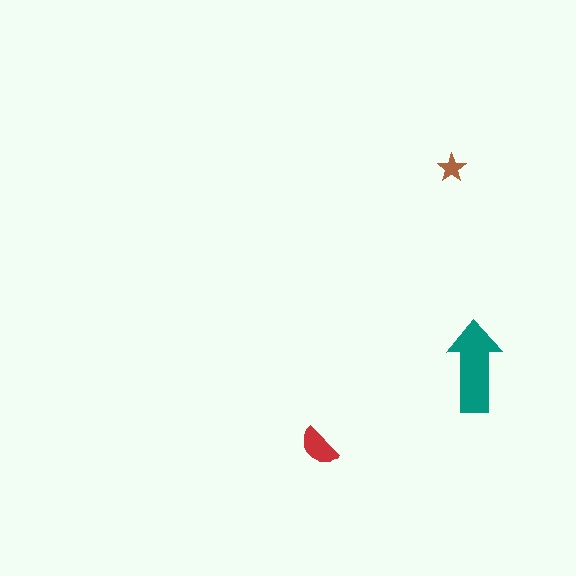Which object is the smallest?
The brown star.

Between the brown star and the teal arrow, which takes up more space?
The teal arrow.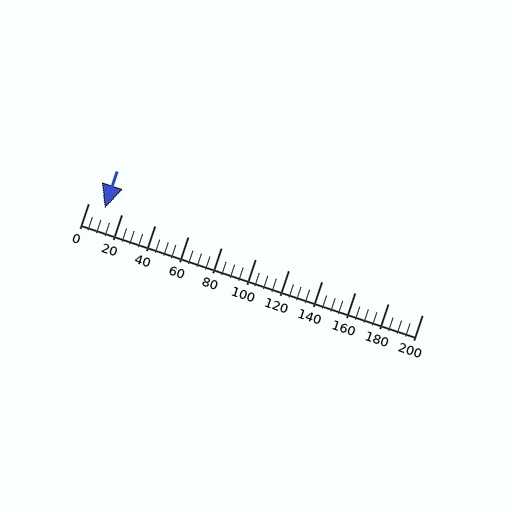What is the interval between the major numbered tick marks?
The major tick marks are spaced 20 units apart.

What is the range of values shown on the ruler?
The ruler shows values from 0 to 200.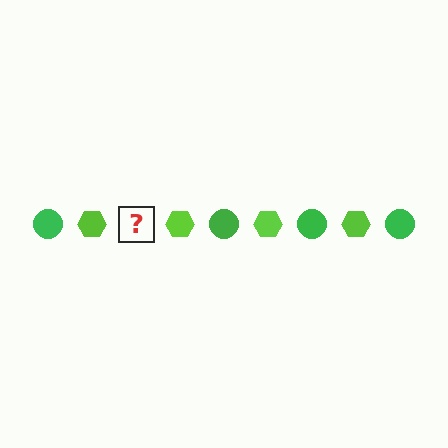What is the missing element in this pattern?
The missing element is a green circle.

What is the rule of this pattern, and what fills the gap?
The rule is that the pattern alternates between green circle and lime hexagon. The gap should be filled with a green circle.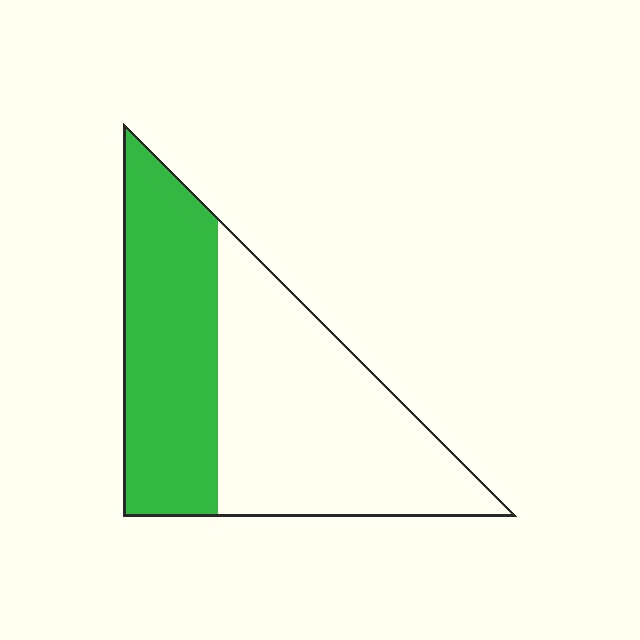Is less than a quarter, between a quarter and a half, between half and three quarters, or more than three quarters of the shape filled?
Between a quarter and a half.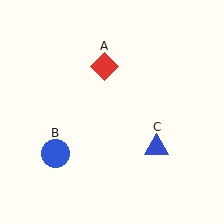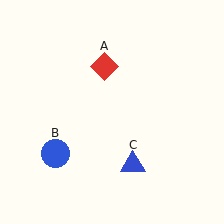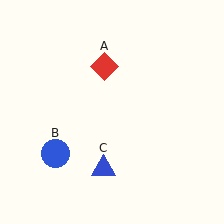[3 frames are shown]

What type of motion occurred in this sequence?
The blue triangle (object C) rotated clockwise around the center of the scene.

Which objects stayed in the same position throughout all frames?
Red diamond (object A) and blue circle (object B) remained stationary.